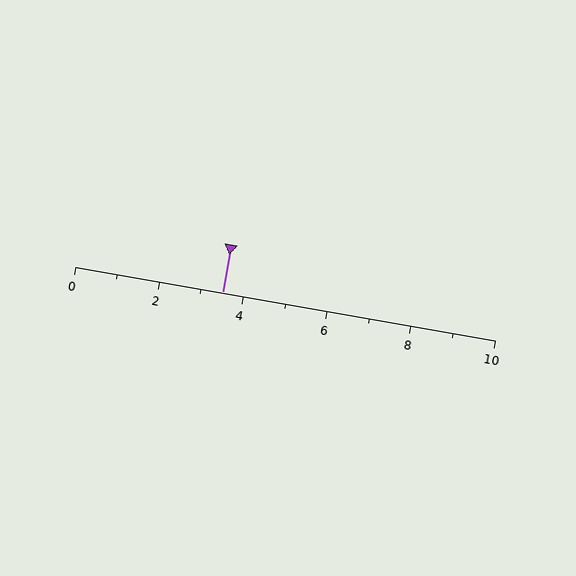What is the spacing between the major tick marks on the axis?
The major ticks are spaced 2 apart.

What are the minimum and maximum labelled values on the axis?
The axis runs from 0 to 10.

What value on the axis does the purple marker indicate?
The marker indicates approximately 3.5.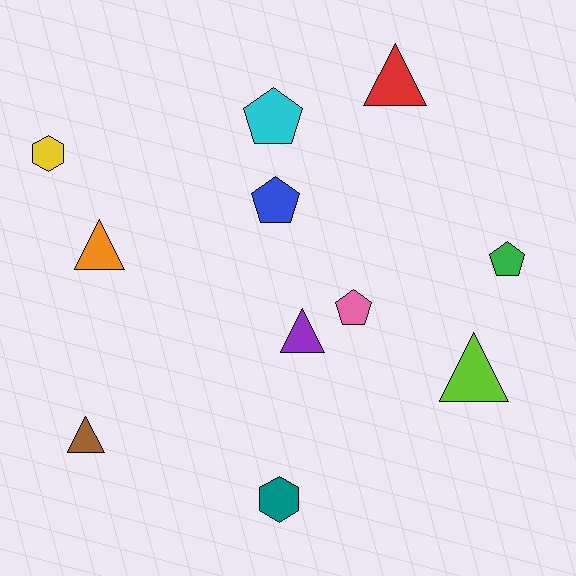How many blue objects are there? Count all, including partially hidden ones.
There is 1 blue object.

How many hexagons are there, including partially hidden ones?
There are 2 hexagons.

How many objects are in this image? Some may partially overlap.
There are 11 objects.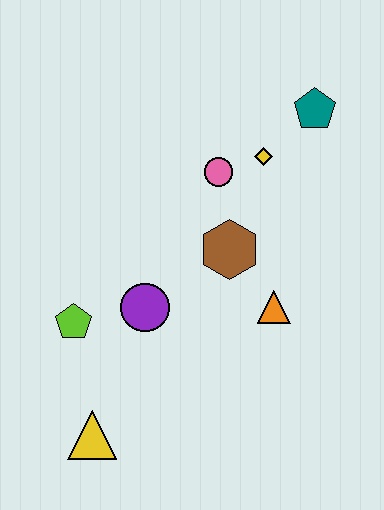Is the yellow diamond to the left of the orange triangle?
Yes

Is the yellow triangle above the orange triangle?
No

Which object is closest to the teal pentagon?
The yellow diamond is closest to the teal pentagon.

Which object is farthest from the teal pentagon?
The yellow triangle is farthest from the teal pentagon.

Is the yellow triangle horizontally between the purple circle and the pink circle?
No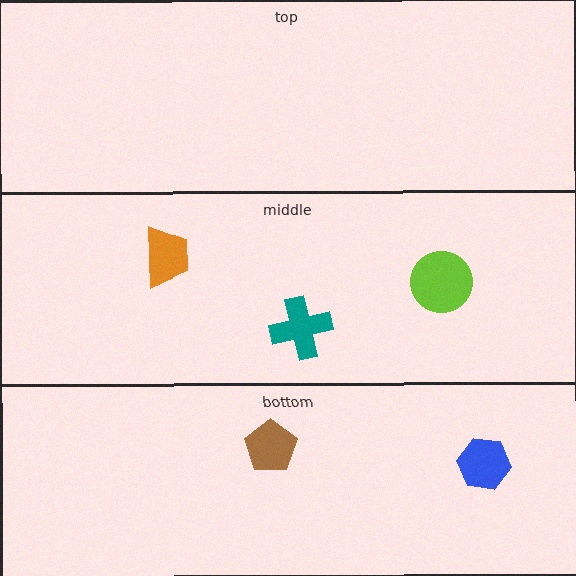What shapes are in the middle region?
The lime circle, the orange trapezoid, the teal cross.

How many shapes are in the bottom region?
2.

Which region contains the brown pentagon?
The bottom region.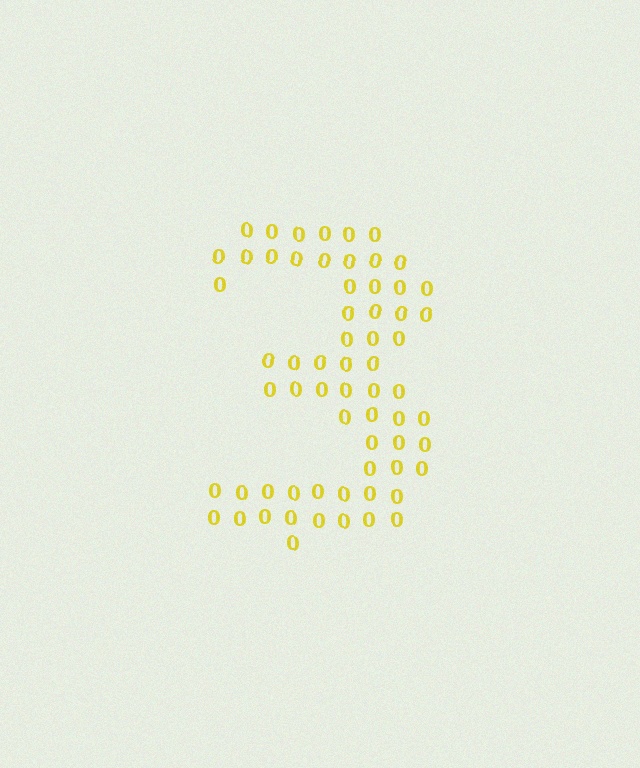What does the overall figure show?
The overall figure shows the digit 3.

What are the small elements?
The small elements are digit 0's.